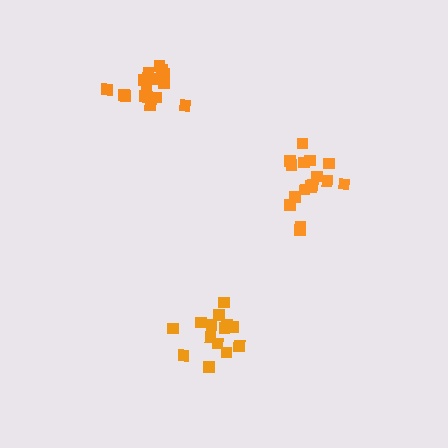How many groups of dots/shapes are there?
There are 3 groups.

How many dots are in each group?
Group 1: 17 dots, Group 2: 17 dots, Group 3: 14 dots (48 total).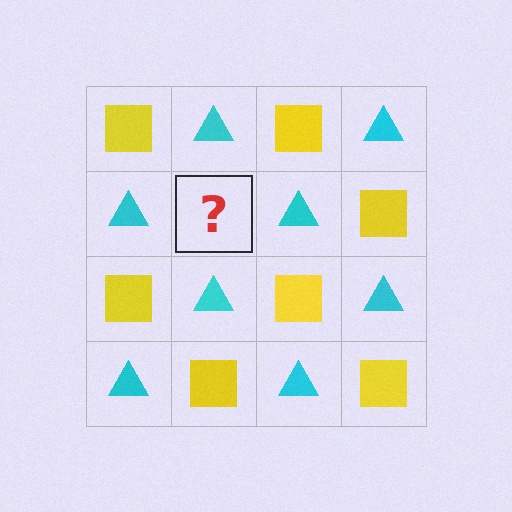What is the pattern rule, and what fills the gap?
The rule is that it alternates yellow square and cyan triangle in a checkerboard pattern. The gap should be filled with a yellow square.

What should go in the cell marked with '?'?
The missing cell should contain a yellow square.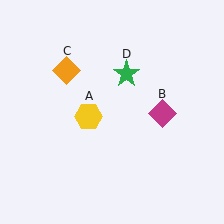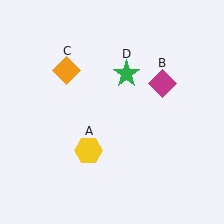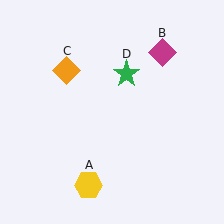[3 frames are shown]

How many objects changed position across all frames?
2 objects changed position: yellow hexagon (object A), magenta diamond (object B).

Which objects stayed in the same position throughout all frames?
Orange diamond (object C) and green star (object D) remained stationary.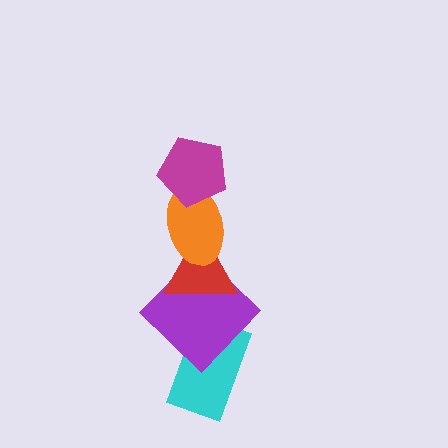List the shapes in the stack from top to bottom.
From top to bottom: the magenta pentagon, the orange ellipse, the red triangle, the purple diamond, the cyan rectangle.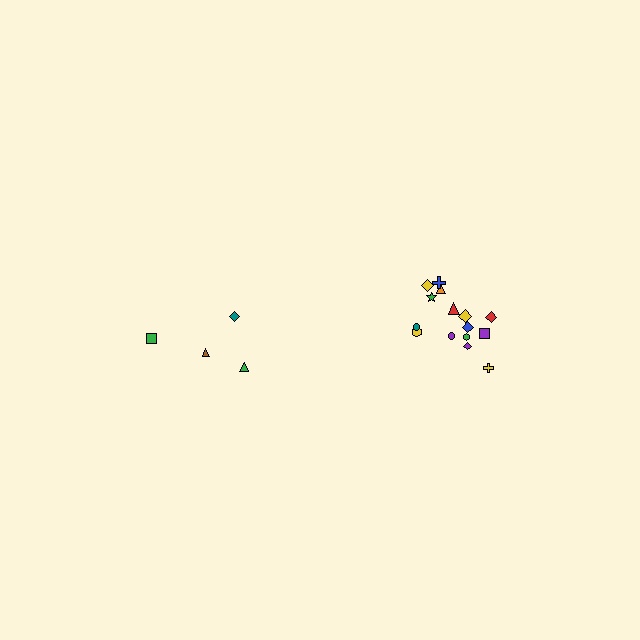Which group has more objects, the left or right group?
The right group.